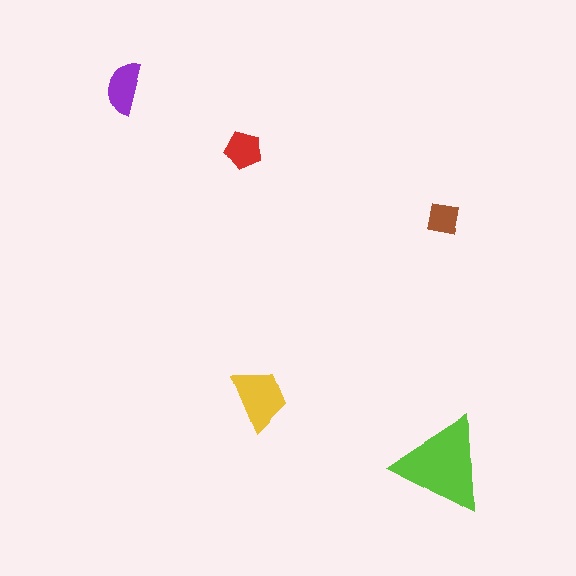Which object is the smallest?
The brown square.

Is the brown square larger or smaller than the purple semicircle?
Smaller.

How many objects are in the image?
There are 5 objects in the image.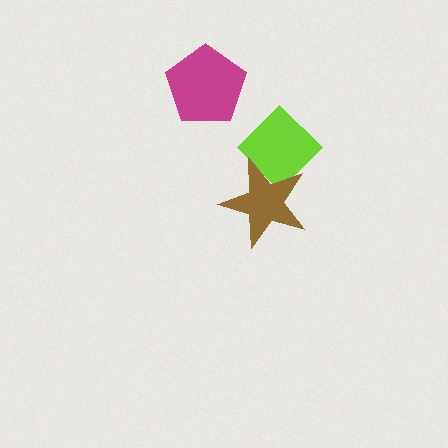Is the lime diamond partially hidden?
Yes, it is partially covered by another shape.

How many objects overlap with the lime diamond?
1 object overlaps with the lime diamond.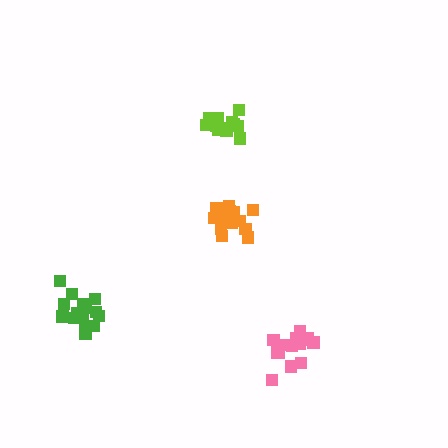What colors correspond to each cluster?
The clusters are colored: orange, green, pink, lime.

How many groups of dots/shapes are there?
There are 4 groups.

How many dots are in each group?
Group 1: 17 dots, Group 2: 16 dots, Group 3: 15 dots, Group 4: 15 dots (63 total).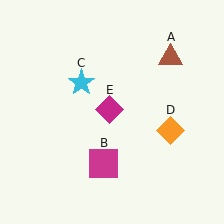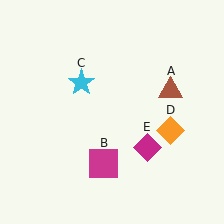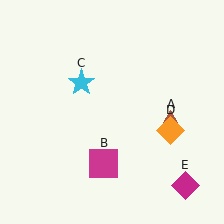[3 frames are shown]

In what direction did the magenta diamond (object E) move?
The magenta diamond (object E) moved down and to the right.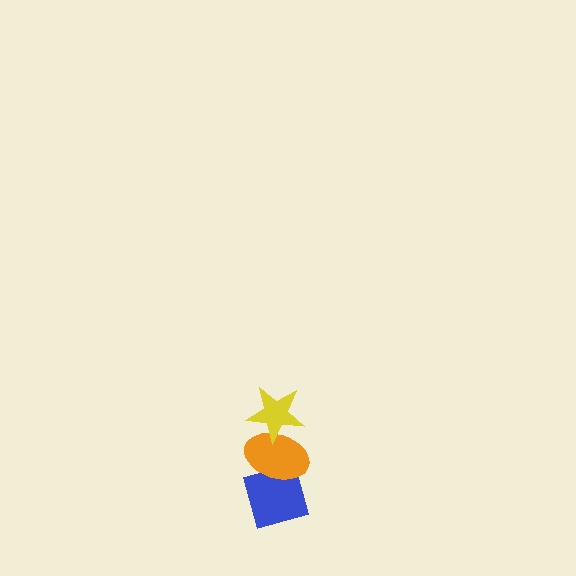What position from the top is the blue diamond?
The blue diamond is 3rd from the top.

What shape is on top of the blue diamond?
The orange ellipse is on top of the blue diamond.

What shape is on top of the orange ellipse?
The yellow star is on top of the orange ellipse.